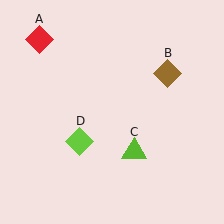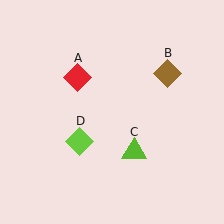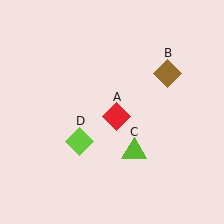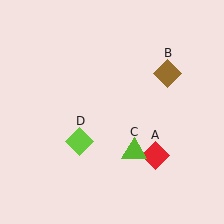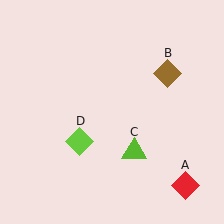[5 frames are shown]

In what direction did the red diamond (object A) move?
The red diamond (object A) moved down and to the right.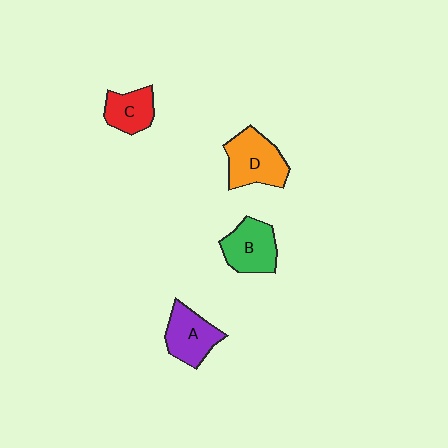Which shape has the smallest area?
Shape C (red).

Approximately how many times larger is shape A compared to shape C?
Approximately 1.3 times.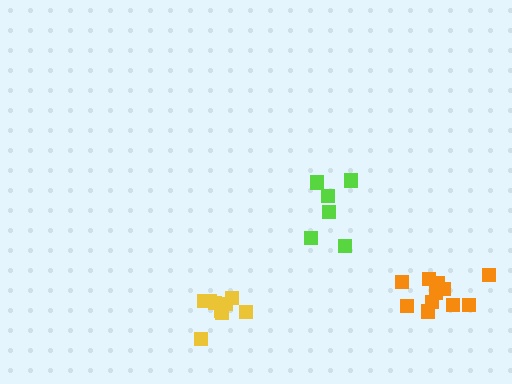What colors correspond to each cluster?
The clusters are colored: yellow, lime, orange.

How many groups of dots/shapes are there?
There are 3 groups.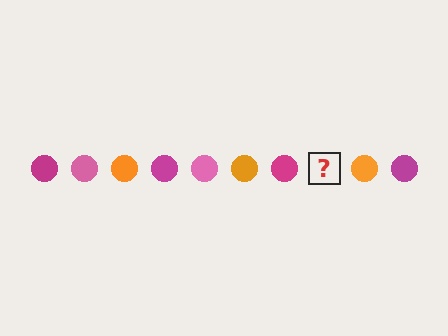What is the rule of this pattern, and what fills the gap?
The rule is that the pattern cycles through magenta, pink, orange circles. The gap should be filled with a pink circle.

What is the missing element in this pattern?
The missing element is a pink circle.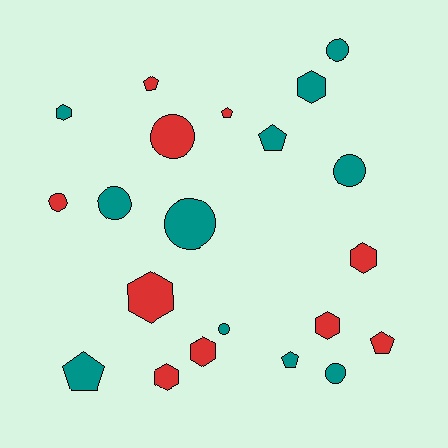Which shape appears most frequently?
Circle, with 8 objects.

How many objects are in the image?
There are 21 objects.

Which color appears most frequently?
Teal, with 11 objects.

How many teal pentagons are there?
There are 3 teal pentagons.